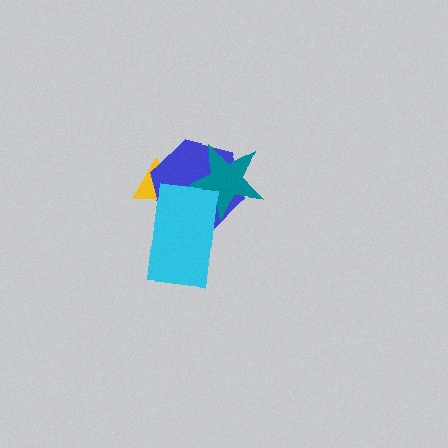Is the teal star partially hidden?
Yes, it is partially covered by another shape.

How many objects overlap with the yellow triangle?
2 objects overlap with the yellow triangle.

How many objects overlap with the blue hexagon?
3 objects overlap with the blue hexagon.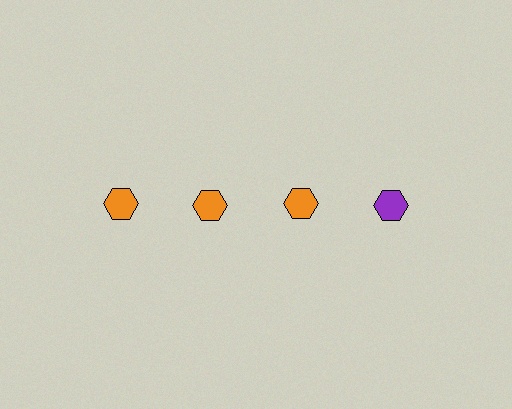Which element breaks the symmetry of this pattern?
The purple hexagon in the top row, second from right column breaks the symmetry. All other shapes are orange hexagons.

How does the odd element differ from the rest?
It has a different color: purple instead of orange.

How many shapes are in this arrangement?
There are 4 shapes arranged in a grid pattern.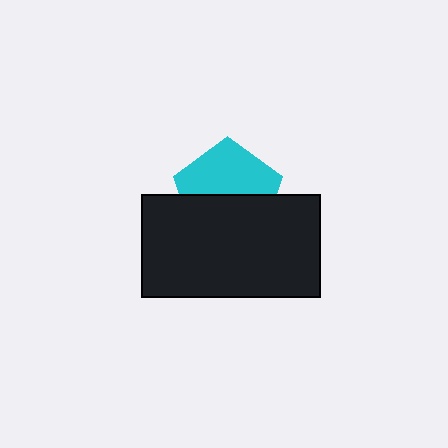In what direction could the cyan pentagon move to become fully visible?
The cyan pentagon could move up. That would shift it out from behind the black rectangle entirely.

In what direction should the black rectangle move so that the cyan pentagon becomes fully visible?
The black rectangle should move down. That is the shortest direction to clear the overlap and leave the cyan pentagon fully visible.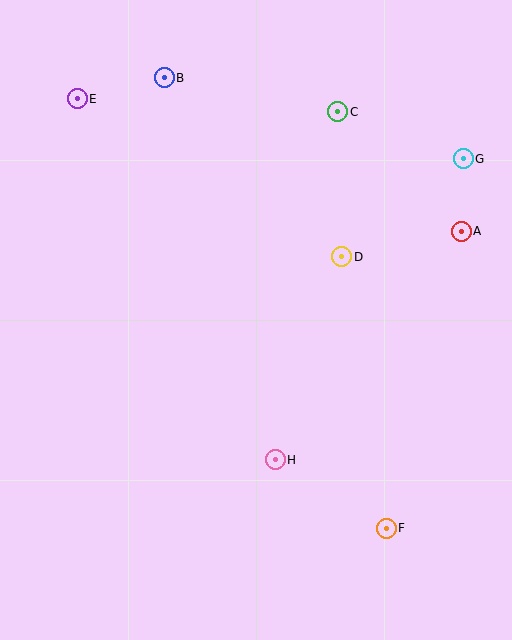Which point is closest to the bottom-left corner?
Point H is closest to the bottom-left corner.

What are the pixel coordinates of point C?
Point C is at (338, 112).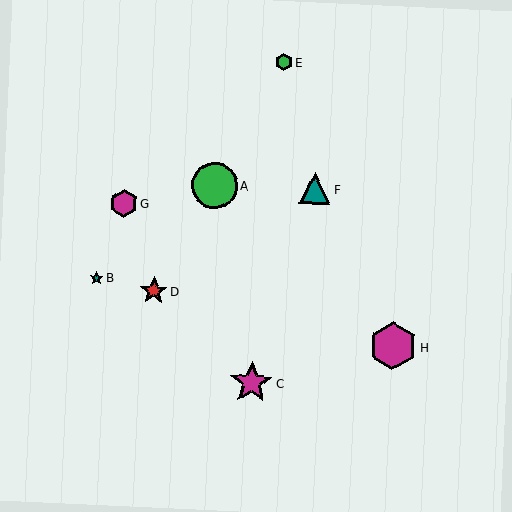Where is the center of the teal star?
The center of the teal star is at (96, 278).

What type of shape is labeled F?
Shape F is a teal triangle.